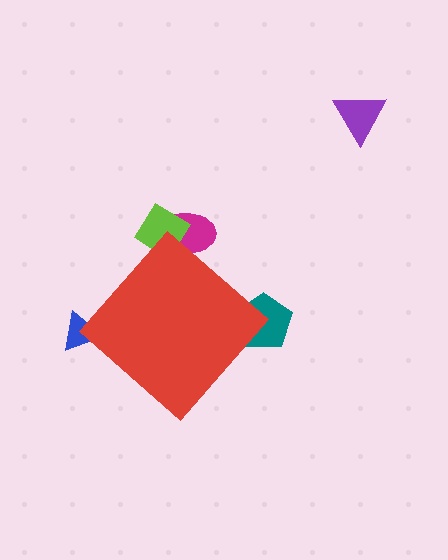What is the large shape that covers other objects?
A red diamond.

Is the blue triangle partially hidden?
Yes, the blue triangle is partially hidden behind the red diamond.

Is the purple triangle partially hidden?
No, the purple triangle is fully visible.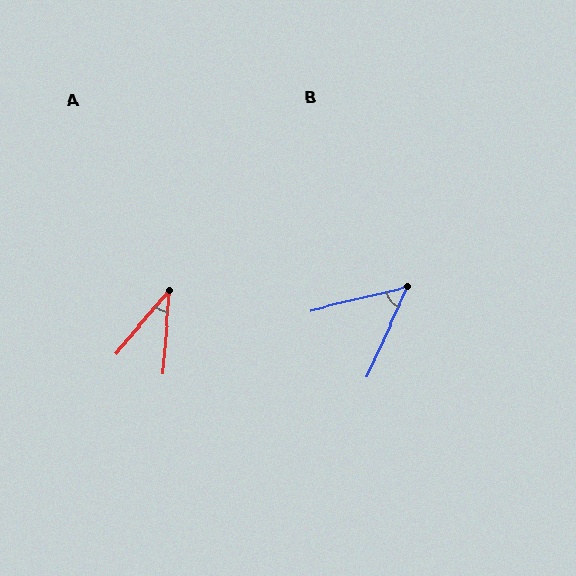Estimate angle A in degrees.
Approximately 35 degrees.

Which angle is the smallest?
A, at approximately 35 degrees.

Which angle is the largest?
B, at approximately 52 degrees.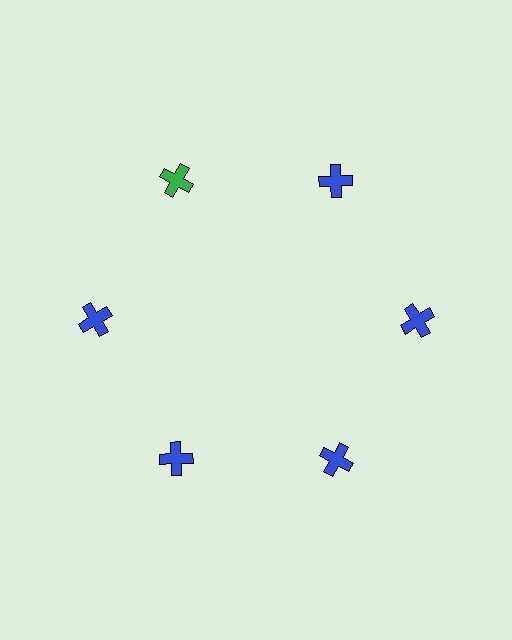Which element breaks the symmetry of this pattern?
The green cross at roughly the 11 o'clock position breaks the symmetry. All other shapes are blue crosses.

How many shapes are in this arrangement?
There are 6 shapes arranged in a ring pattern.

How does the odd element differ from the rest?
It has a different color: green instead of blue.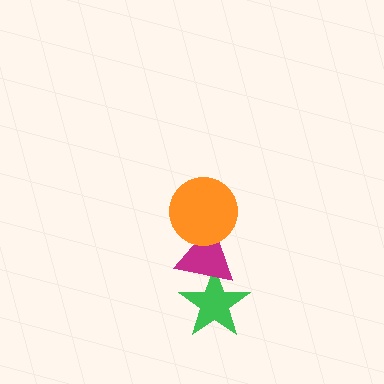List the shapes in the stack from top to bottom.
From top to bottom: the orange circle, the magenta triangle, the green star.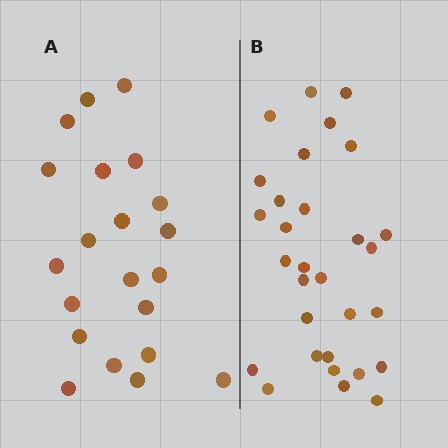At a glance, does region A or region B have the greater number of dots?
Region B (the right region) has more dots.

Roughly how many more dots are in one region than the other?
Region B has roughly 8 or so more dots than region A.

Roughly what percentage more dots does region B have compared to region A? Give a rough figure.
About 45% more.